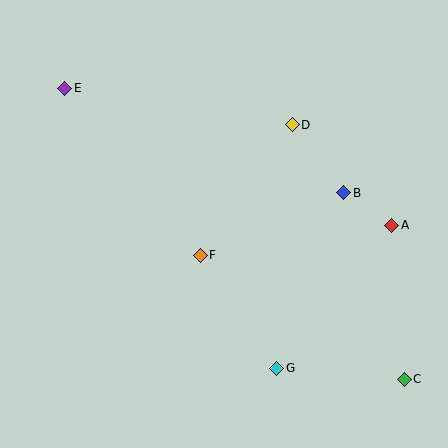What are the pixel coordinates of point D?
Point D is at (292, 125).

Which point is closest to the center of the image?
Point F at (200, 255) is closest to the center.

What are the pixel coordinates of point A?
Point A is at (392, 225).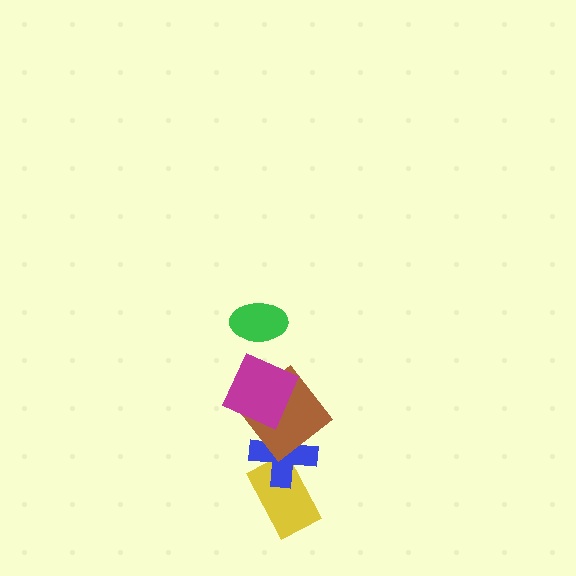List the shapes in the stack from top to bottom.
From top to bottom: the green ellipse, the magenta square, the brown diamond, the blue cross, the yellow rectangle.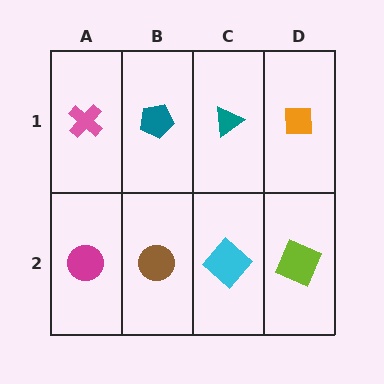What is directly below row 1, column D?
A lime square.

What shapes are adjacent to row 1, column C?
A cyan diamond (row 2, column C), a teal pentagon (row 1, column B), an orange square (row 1, column D).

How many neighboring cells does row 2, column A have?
2.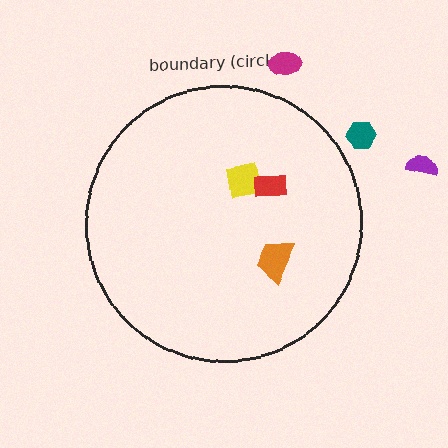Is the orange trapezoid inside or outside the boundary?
Inside.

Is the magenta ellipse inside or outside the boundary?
Outside.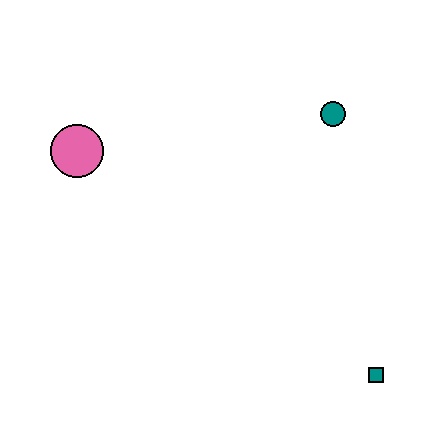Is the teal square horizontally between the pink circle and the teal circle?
No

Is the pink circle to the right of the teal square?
No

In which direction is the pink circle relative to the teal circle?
The pink circle is to the left of the teal circle.